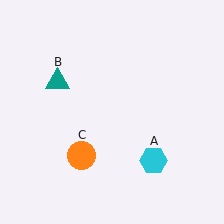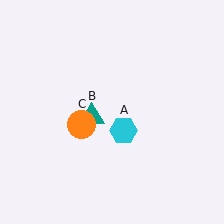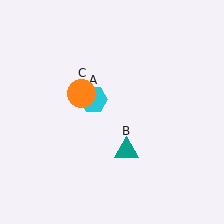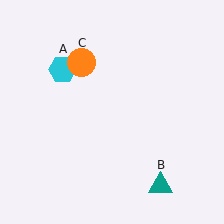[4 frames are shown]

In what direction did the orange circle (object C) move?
The orange circle (object C) moved up.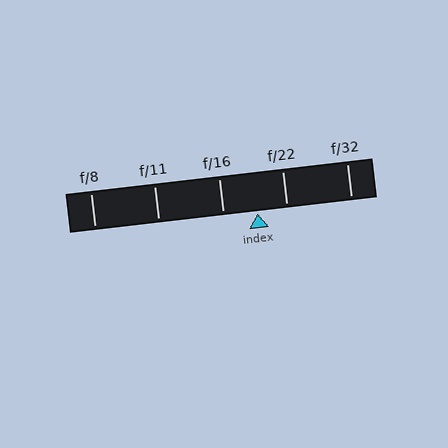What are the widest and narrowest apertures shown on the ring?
The widest aperture shown is f/8 and the narrowest is f/32.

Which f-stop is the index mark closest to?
The index mark is closest to f/22.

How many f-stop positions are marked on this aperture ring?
There are 5 f-stop positions marked.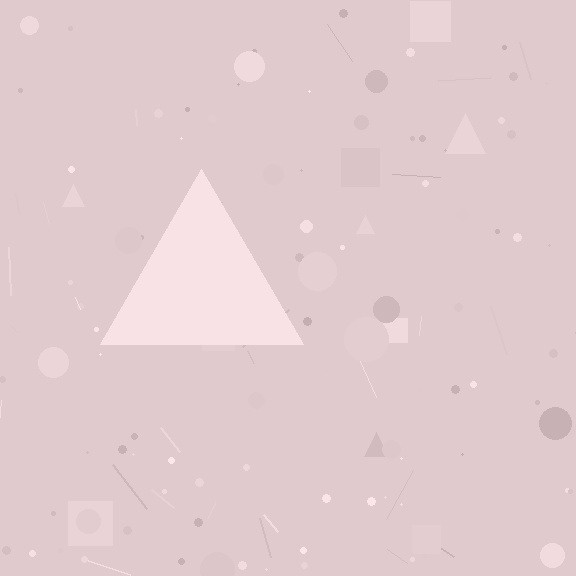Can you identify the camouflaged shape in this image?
The camouflaged shape is a triangle.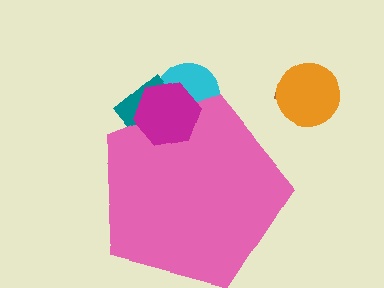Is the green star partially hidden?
No, the green star is fully visible.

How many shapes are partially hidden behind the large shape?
2 shapes are partially hidden.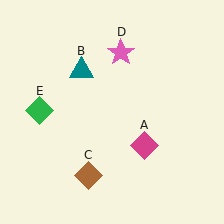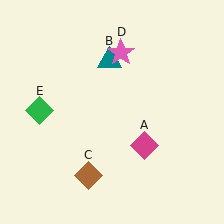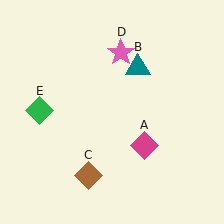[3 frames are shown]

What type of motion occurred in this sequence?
The teal triangle (object B) rotated clockwise around the center of the scene.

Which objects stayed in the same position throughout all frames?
Magenta diamond (object A) and brown diamond (object C) and pink star (object D) and green diamond (object E) remained stationary.